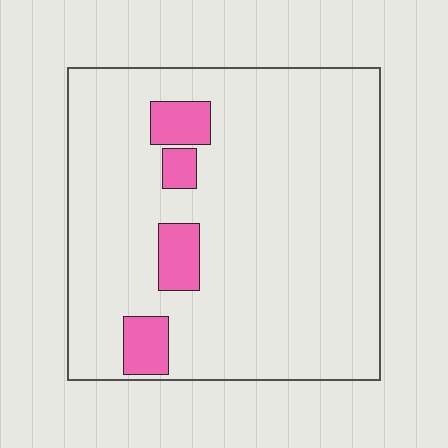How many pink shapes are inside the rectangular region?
4.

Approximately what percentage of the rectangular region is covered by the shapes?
Approximately 10%.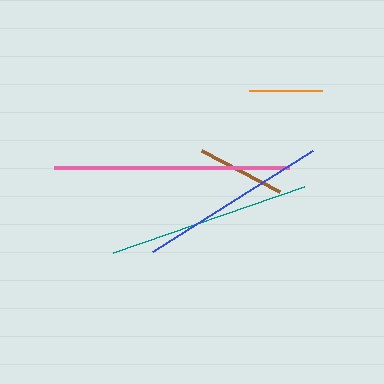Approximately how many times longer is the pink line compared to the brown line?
The pink line is approximately 2.7 times the length of the brown line.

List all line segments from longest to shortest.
From longest to shortest: pink, teal, blue, brown, orange.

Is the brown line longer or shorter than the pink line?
The pink line is longer than the brown line.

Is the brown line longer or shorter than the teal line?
The teal line is longer than the brown line.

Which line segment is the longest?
The pink line is the longest at approximately 235 pixels.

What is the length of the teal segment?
The teal segment is approximately 201 pixels long.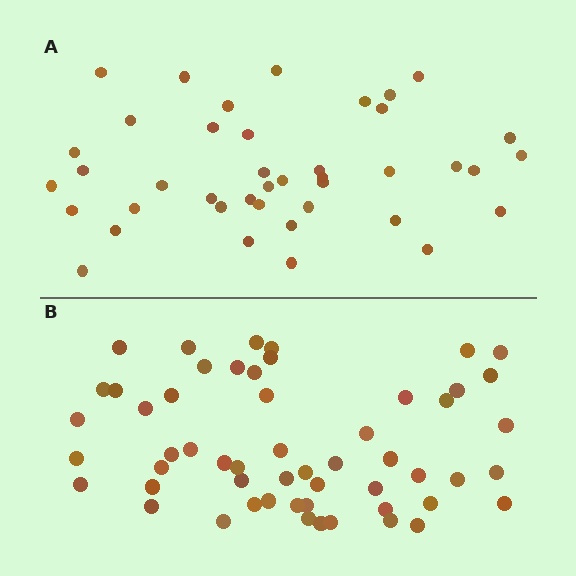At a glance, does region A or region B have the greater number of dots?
Region B (the bottom region) has more dots.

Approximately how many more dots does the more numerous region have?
Region B has approximately 15 more dots than region A.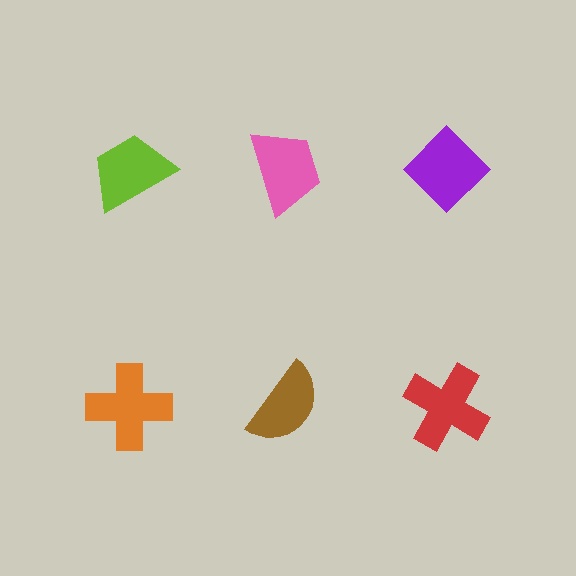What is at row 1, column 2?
A pink trapezoid.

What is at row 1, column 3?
A purple diamond.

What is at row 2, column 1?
An orange cross.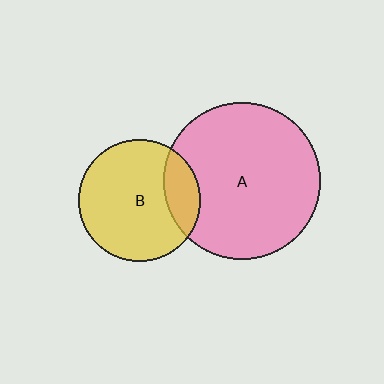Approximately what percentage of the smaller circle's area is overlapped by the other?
Approximately 20%.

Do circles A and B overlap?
Yes.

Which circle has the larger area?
Circle A (pink).